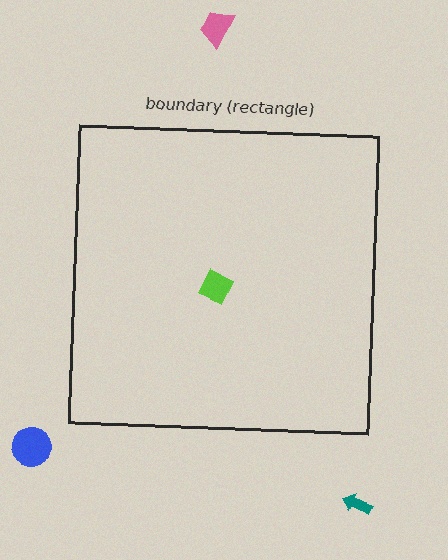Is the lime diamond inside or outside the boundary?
Inside.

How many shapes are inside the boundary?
1 inside, 3 outside.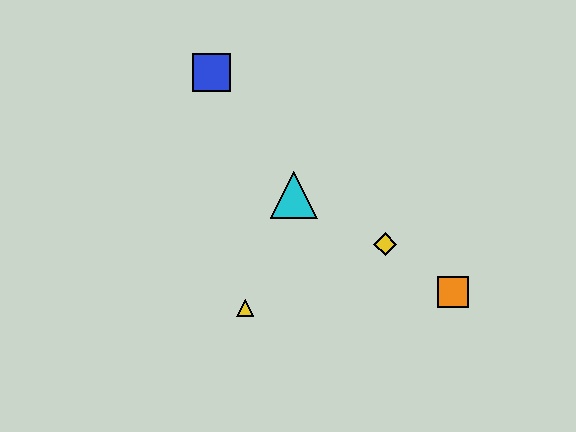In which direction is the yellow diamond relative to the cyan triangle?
The yellow diamond is to the right of the cyan triangle.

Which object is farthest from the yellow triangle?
The blue square is farthest from the yellow triangle.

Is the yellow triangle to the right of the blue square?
Yes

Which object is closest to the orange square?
The yellow diamond is closest to the orange square.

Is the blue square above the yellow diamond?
Yes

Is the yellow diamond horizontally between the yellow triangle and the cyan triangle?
No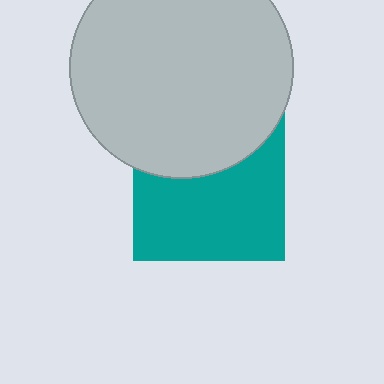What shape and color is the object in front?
The object in front is a light gray circle.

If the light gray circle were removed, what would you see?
You would see the complete teal square.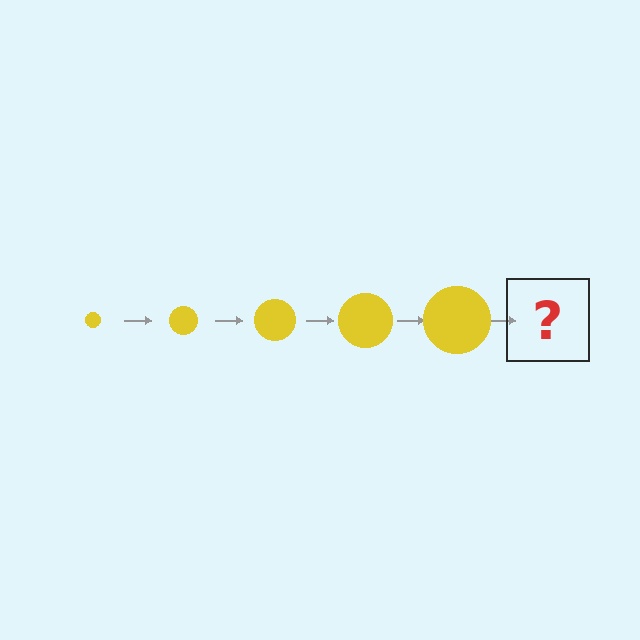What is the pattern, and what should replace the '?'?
The pattern is that the circle gets progressively larger each step. The '?' should be a yellow circle, larger than the previous one.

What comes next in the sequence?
The next element should be a yellow circle, larger than the previous one.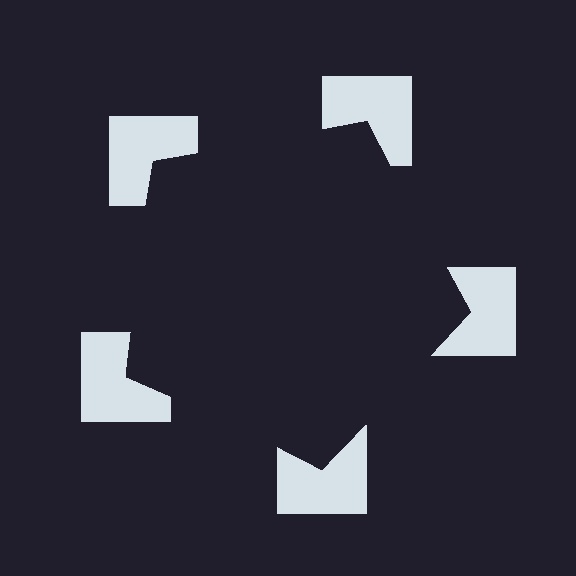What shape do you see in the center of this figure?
An illusory pentagon — its edges are inferred from the aligned wedge cuts in the notched squares, not physically drawn.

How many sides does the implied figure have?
5 sides.